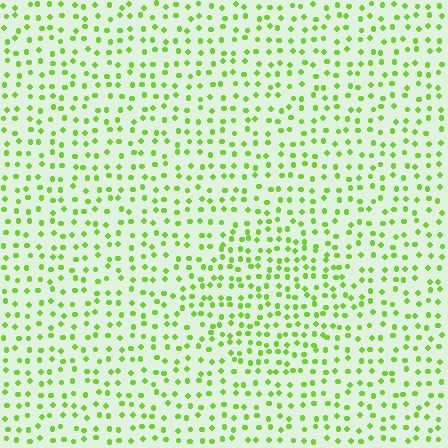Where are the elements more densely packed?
The elements are more densely packed inside the diamond boundary.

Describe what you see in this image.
The image contains small lime elements arranged at two different densities. A diamond-shaped region is visible where the elements are more densely packed than the surrounding area.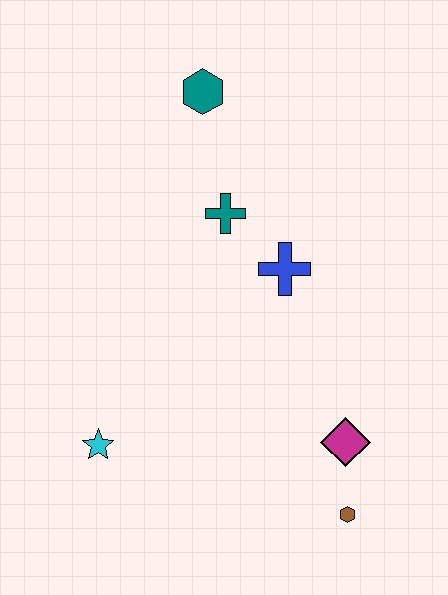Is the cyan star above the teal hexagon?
No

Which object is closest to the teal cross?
The blue cross is closest to the teal cross.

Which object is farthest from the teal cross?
The brown hexagon is farthest from the teal cross.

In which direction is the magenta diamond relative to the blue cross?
The magenta diamond is below the blue cross.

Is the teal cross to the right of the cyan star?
Yes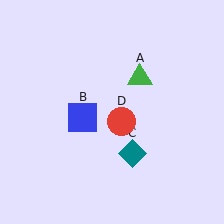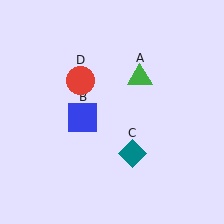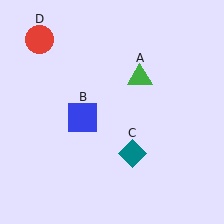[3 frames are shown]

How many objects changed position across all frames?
1 object changed position: red circle (object D).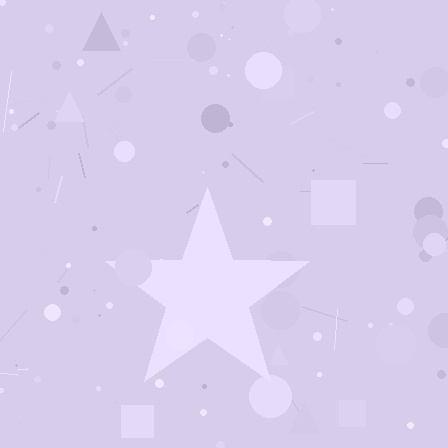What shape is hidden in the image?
A star is hidden in the image.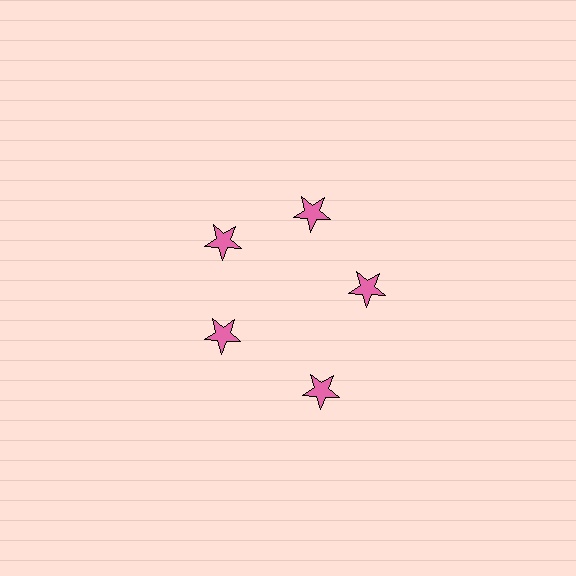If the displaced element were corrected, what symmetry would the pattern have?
It would have 5-fold rotational symmetry — the pattern would map onto itself every 72 degrees.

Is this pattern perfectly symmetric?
No. The 5 pink stars are arranged in a ring, but one element near the 5 o'clock position is pushed outward from the center, breaking the 5-fold rotational symmetry.